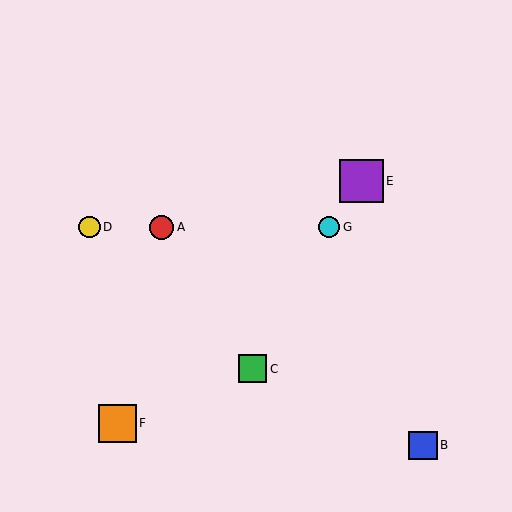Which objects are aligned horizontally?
Objects A, D, G are aligned horizontally.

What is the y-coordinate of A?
Object A is at y≈227.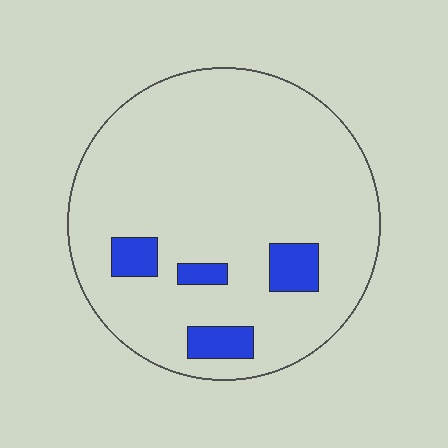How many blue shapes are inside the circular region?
4.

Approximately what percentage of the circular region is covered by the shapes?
Approximately 10%.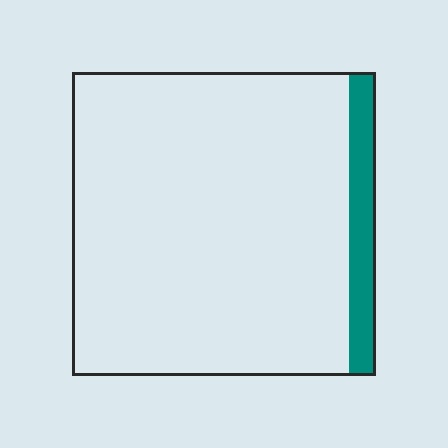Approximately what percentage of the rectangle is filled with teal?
Approximately 10%.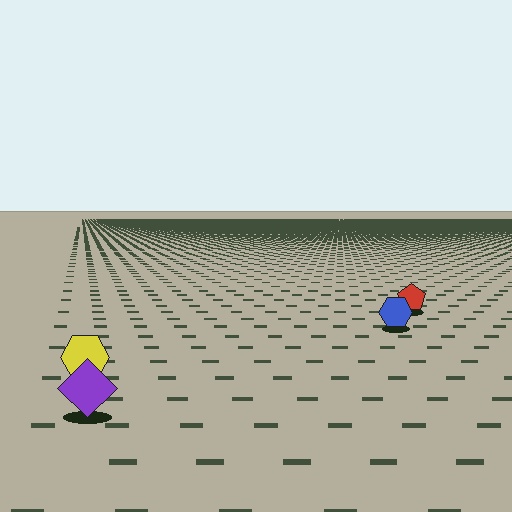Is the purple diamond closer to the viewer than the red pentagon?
Yes. The purple diamond is closer — you can tell from the texture gradient: the ground texture is coarser near it.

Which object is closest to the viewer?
The purple diamond is closest. The texture marks near it are larger and more spread out.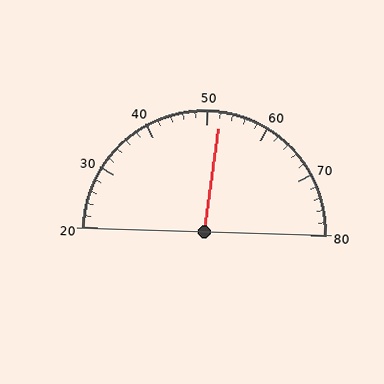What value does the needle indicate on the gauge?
The needle indicates approximately 52.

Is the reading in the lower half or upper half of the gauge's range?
The reading is in the upper half of the range (20 to 80).